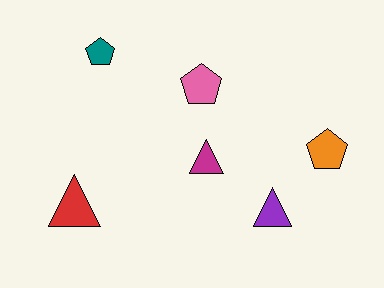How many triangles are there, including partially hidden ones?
There are 3 triangles.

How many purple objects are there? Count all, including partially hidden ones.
There is 1 purple object.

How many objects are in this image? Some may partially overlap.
There are 6 objects.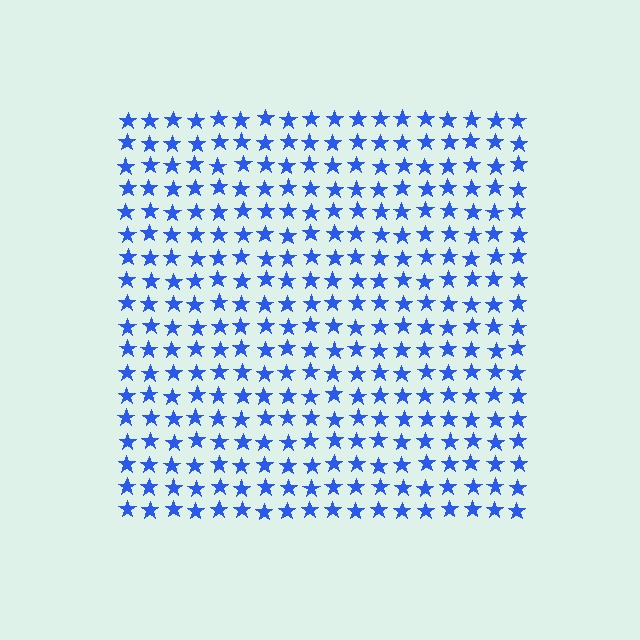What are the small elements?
The small elements are stars.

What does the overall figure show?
The overall figure shows a square.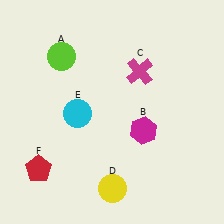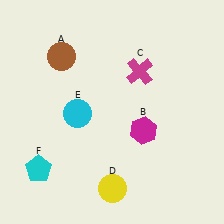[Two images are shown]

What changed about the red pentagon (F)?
In Image 1, F is red. In Image 2, it changed to cyan.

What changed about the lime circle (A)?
In Image 1, A is lime. In Image 2, it changed to brown.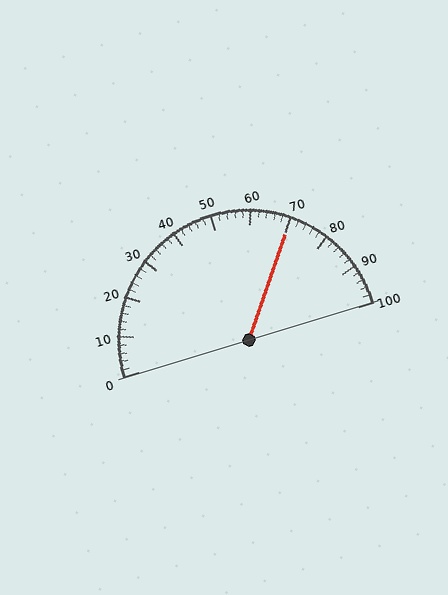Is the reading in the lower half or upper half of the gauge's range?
The reading is in the upper half of the range (0 to 100).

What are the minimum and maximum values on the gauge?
The gauge ranges from 0 to 100.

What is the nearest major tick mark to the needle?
The nearest major tick mark is 70.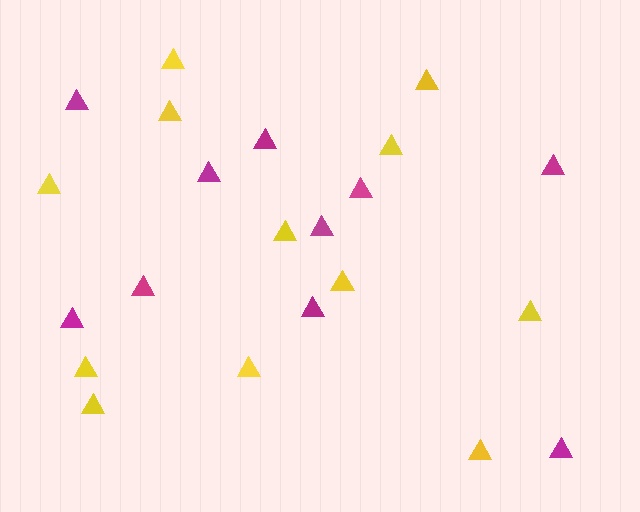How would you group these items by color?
There are 2 groups: one group of magenta triangles (10) and one group of yellow triangles (12).